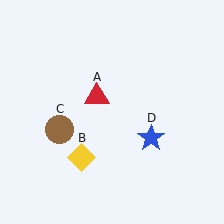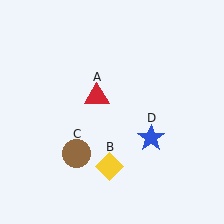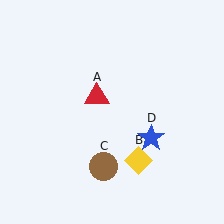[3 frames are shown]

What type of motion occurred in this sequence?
The yellow diamond (object B), brown circle (object C) rotated counterclockwise around the center of the scene.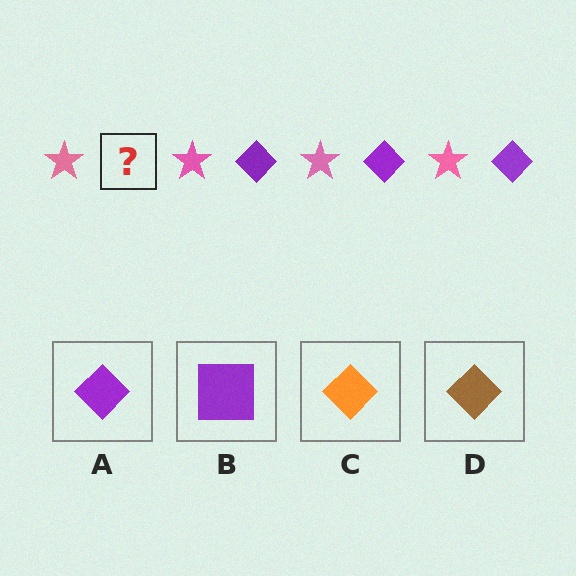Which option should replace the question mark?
Option A.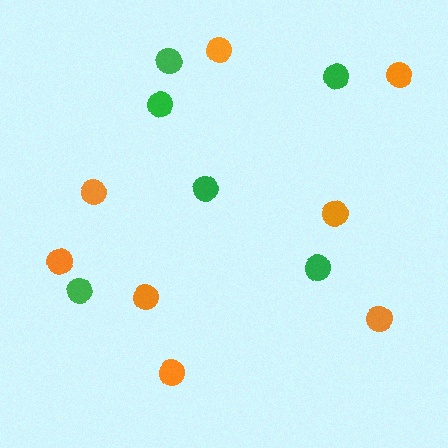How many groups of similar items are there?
There are 2 groups: one group of green circles (6) and one group of orange circles (8).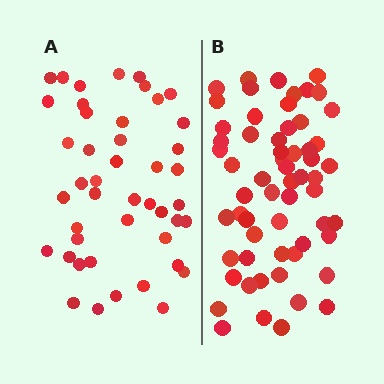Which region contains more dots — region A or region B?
Region B (the right region) has more dots.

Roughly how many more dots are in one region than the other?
Region B has approximately 15 more dots than region A.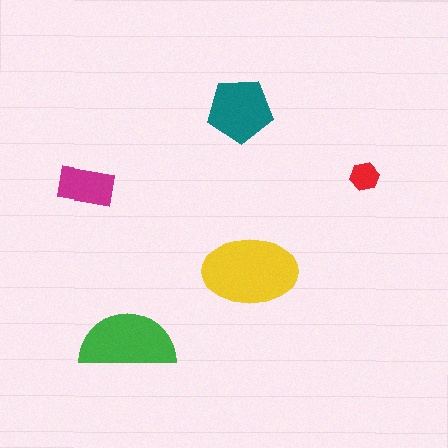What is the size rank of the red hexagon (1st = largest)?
5th.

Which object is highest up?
The teal pentagon is topmost.